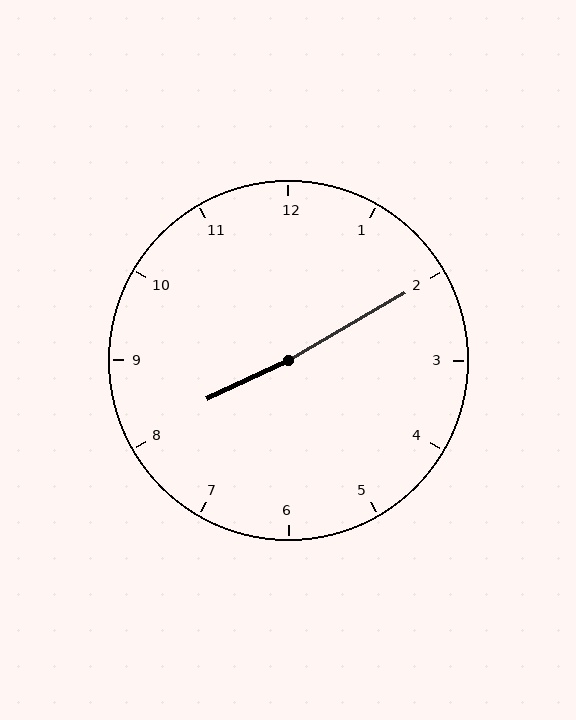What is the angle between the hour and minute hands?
Approximately 175 degrees.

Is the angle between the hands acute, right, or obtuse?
It is obtuse.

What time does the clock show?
8:10.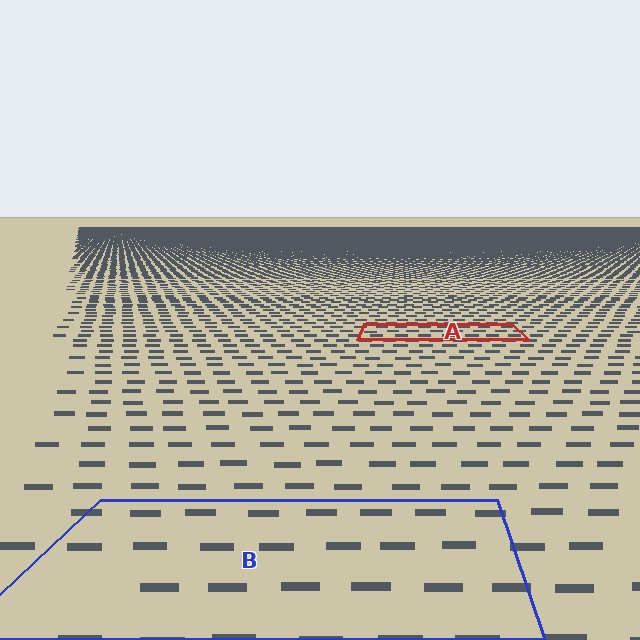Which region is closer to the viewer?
Region B is closer. The texture elements there are larger and more spread out.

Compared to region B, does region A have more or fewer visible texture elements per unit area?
Region A has more texture elements per unit area — they are packed more densely because it is farther away.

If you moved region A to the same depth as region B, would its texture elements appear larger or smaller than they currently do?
They would appear larger. At a closer depth, the same texture elements are projected at a bigger on-screen size.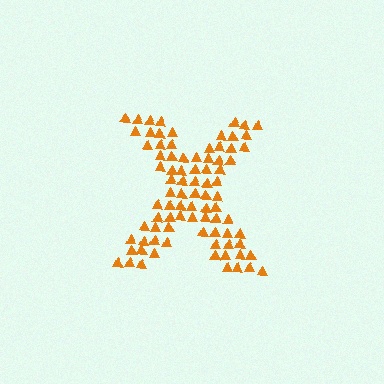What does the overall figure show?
The overall figure shows the letter X.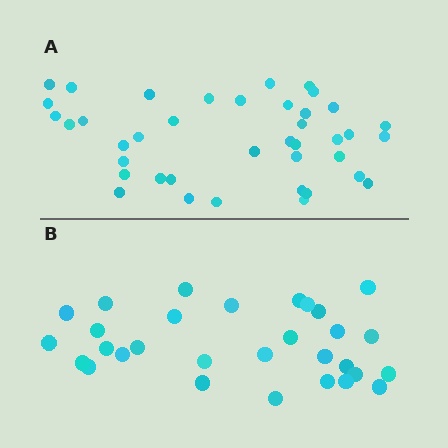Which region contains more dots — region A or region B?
Region A (the top region) has more dots.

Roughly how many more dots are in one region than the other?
Region A has roughly 10 or so more dots than region B.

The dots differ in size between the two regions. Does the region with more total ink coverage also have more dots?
No. Region B has more total ink coverage because its dots are larger, but region A actually contains more individual dots. Total area can be misleading — the number of items is what matters here.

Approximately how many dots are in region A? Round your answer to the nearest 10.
About 40 dots.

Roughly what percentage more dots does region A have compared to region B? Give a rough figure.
About 35% more.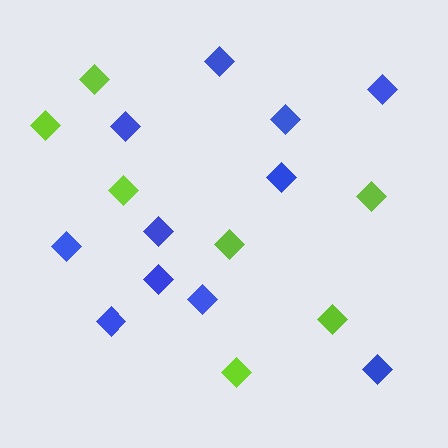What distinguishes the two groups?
There are 2 groups: one group of blue diamonds (11) and one group of lime diamonds (7).